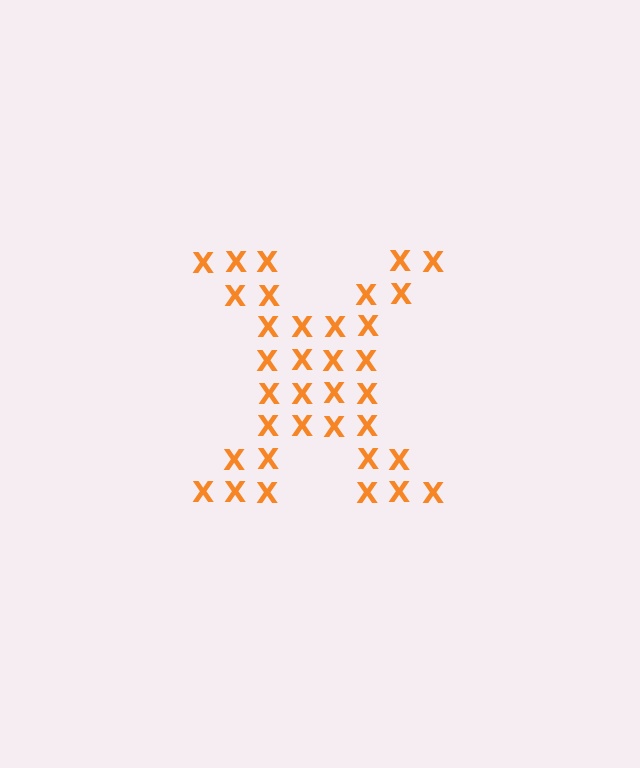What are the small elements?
The small elements are letter X's.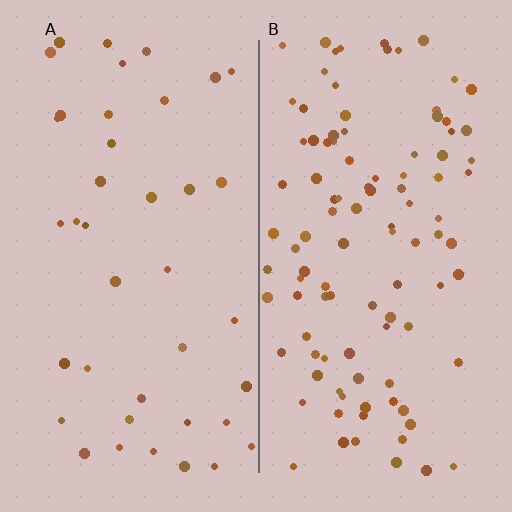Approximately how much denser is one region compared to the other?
Approximately 2.7× — region B over region A.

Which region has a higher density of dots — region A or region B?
B (the right).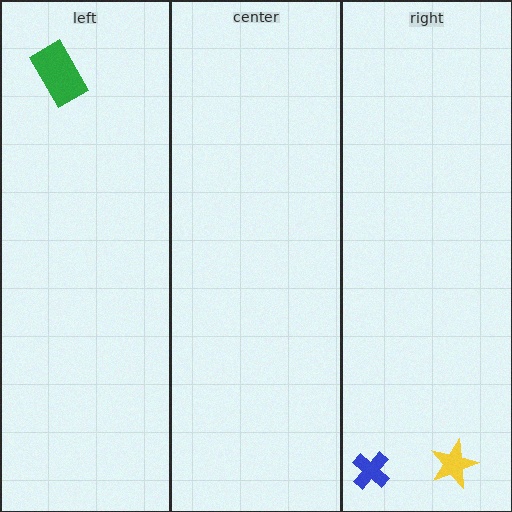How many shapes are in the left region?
1.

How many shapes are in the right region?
2.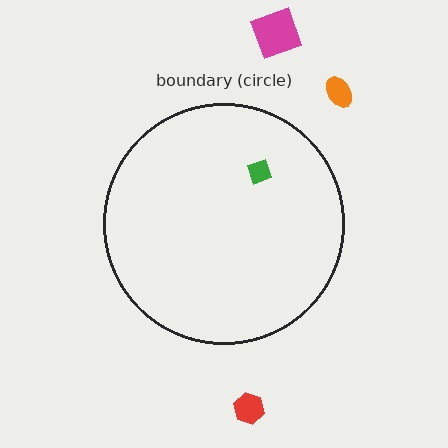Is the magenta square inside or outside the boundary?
Outside.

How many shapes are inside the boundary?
1 inside, 3 outside.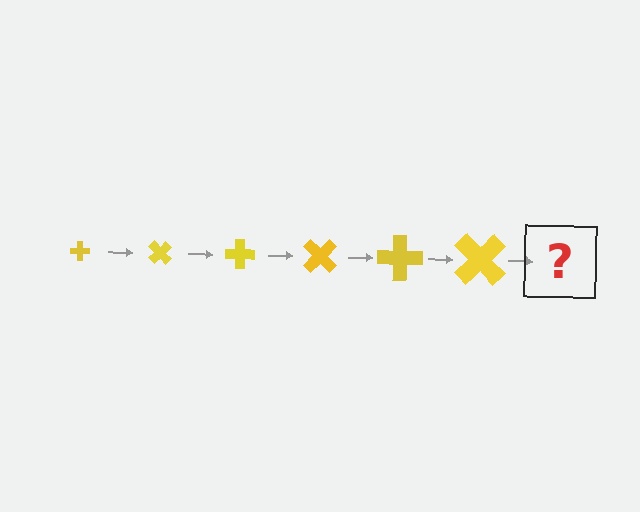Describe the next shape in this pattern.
It should be a cross, larger than the previous one and rotated 270 degrees from the start.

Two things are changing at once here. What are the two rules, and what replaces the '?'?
The two rules are that the cross grows larger each step and it rotates 45 degrees each step. The '?' should be a cross, larger than the previous one and rotated 270 degrees from the start.